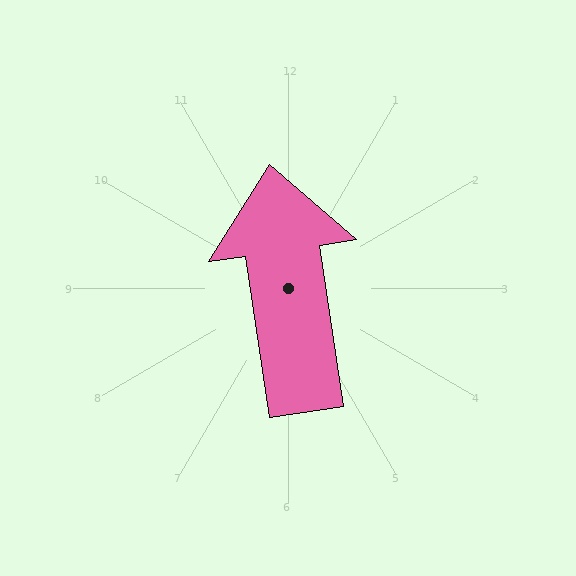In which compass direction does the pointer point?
North.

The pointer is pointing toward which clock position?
Roughly 12 o'clock.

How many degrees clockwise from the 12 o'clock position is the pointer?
Approximately 352 degrees.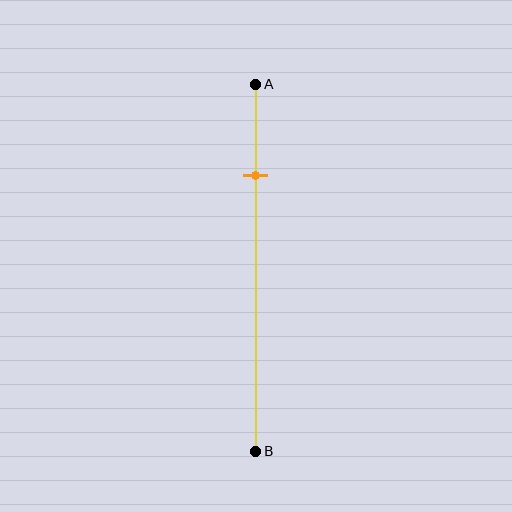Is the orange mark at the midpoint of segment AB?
No, the mark is at about 25% from A, not at the 50% midpoint.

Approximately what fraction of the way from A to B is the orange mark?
The orange mark is approximately 25% of the way from A to B.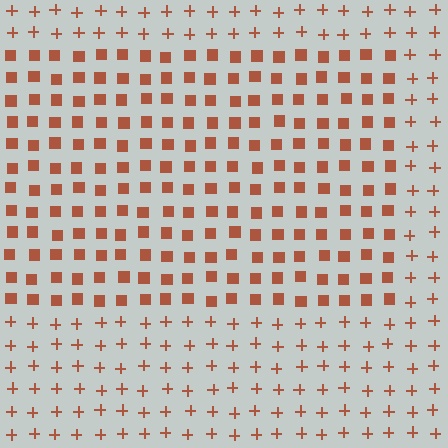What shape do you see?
I see a rectangle.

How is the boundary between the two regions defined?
The boundary is defined by a change in element shape: squares inside vs. plus signs outside. All elements share the same color and spacing.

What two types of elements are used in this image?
The image uses squares inside the rectangle region and plus signs outside it.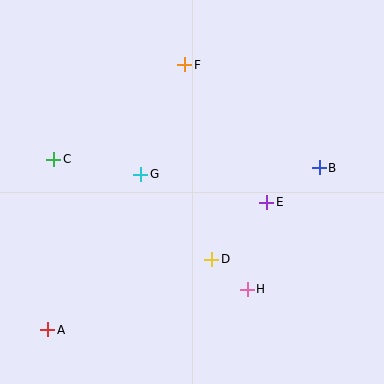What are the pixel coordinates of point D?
Point D is at (212, 259).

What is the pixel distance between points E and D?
The distance between E and D is 80 pixels.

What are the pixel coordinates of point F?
Point F is at (185, 65).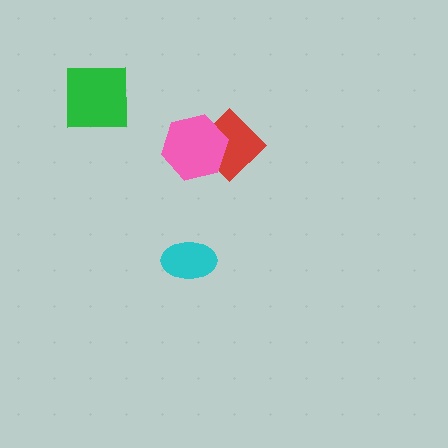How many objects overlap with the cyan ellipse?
0 objects overlap with the cyan ellipse.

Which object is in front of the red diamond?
The pink hexagon is in front of the red diamond.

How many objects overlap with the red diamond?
1 object overlaps with the red diamond.